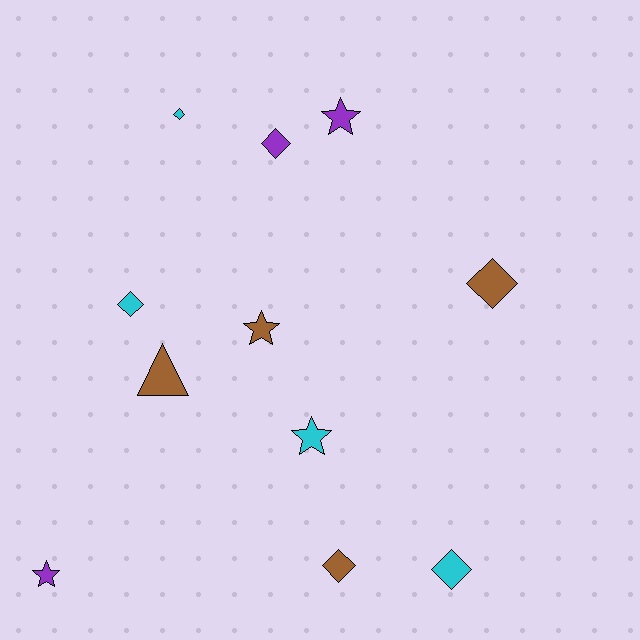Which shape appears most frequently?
Diamond, with 6 objects.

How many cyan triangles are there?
There are no cyan triangles.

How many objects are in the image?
There are 11 objects.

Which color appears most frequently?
Cyan, with 4 objects.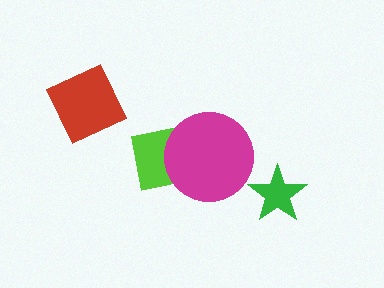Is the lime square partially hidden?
Yes, it is partially covered by another shape.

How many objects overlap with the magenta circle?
1 object overlaps with the magenta circle.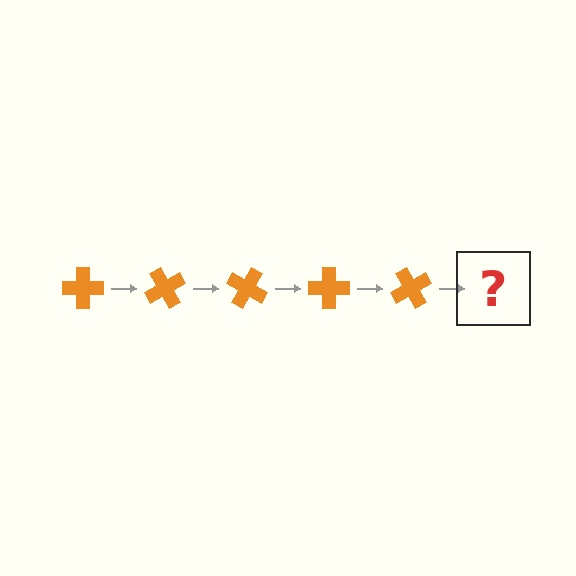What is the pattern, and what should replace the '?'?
The pattern is that the cross rotates 60 degrees each step. The '?' should be an orange cross rotated 300 degrees.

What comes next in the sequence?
The next element should be an orange cross rotated 300 degrees.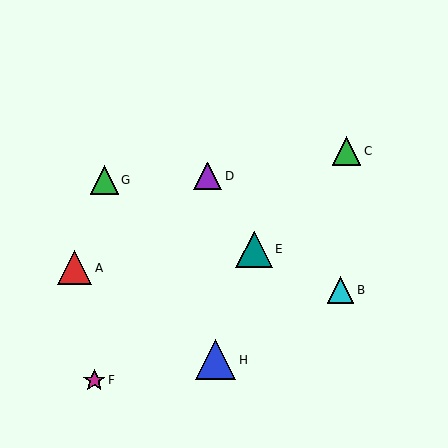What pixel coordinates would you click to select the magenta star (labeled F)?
Click at (94, 380) to select the magenta star F.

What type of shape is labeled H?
Shape H is a blue triangle.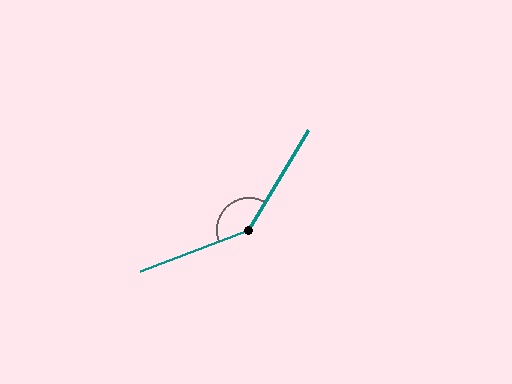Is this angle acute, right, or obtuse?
It is obtuse.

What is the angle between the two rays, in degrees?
Approximately 141 degrees.